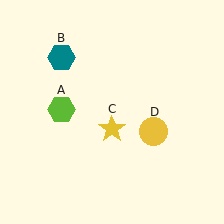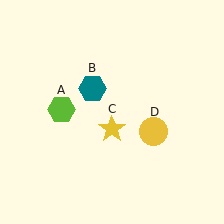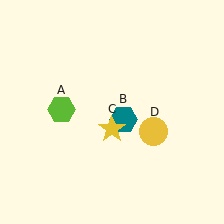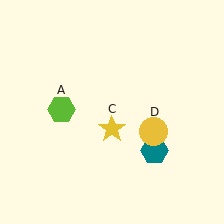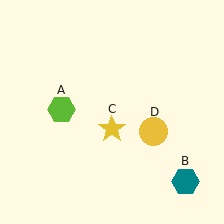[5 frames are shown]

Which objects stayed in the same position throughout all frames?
Lime hexagon (object A) and yellow star (object C) and yellow circle (object D) remained stationary.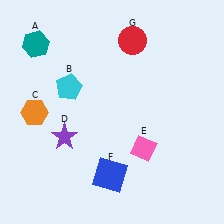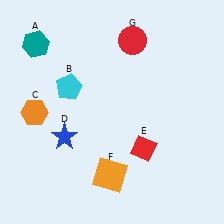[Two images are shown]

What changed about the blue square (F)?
In Image 1, F is blue. In Image 2, it changed to orange.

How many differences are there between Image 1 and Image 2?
There are 3 differences between the two images.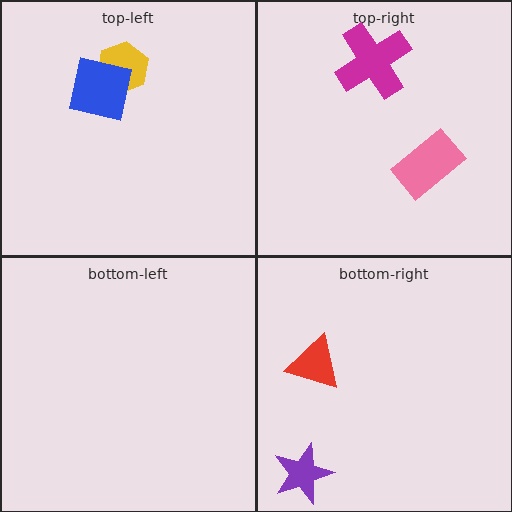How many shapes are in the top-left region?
2.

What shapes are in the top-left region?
The yellow hexagon, the blue square.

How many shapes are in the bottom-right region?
2.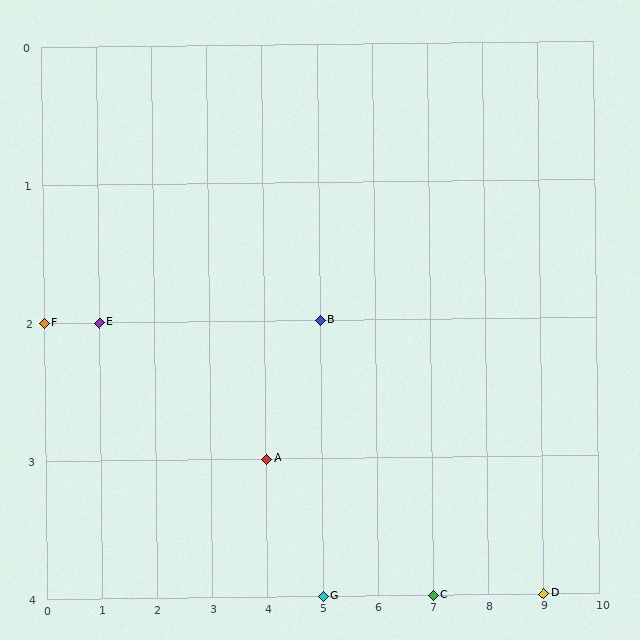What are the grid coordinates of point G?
Point G is at grid coordinates (5, 4).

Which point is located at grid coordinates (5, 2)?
Point B is at (5, 2).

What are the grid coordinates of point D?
Point D is at grid coordinates (9, 4).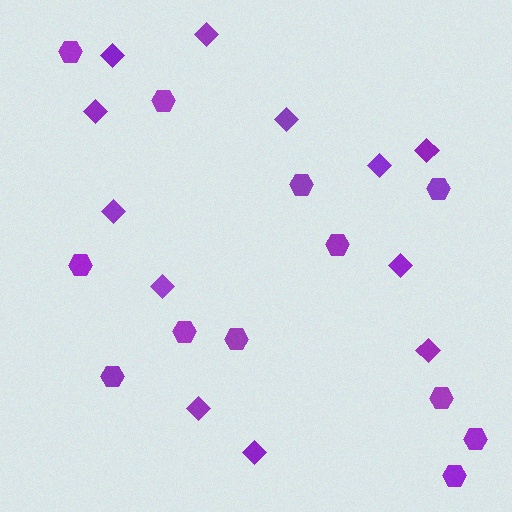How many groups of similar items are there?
There are 2 groups: one group of hexagons (12) and one group of diamonds (12).